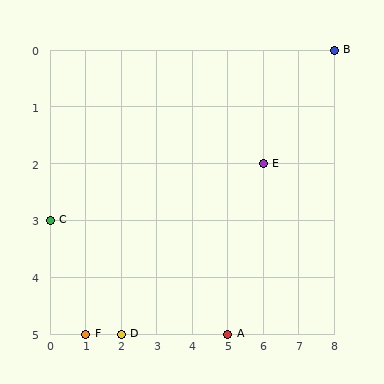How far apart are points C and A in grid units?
Points C and A are 5 columns and 2 rows apart (about 5.4 grid units diagonally).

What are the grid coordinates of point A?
Point A is at grid coordinates (5, 5).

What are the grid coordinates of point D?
Point D is at grid coordinates (2, 5).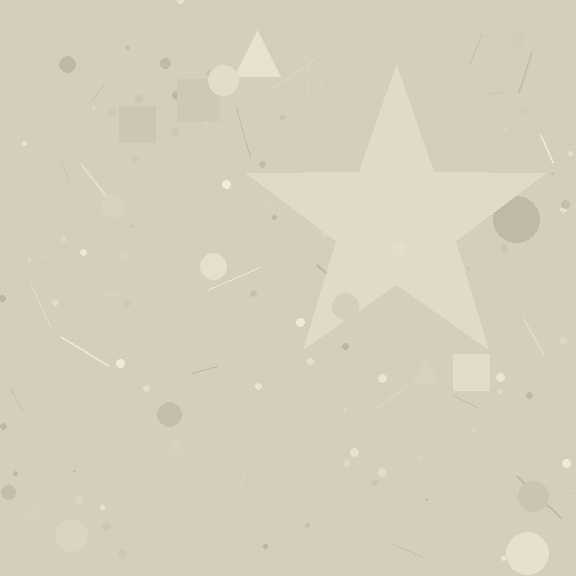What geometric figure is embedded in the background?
A star is embedded in the background.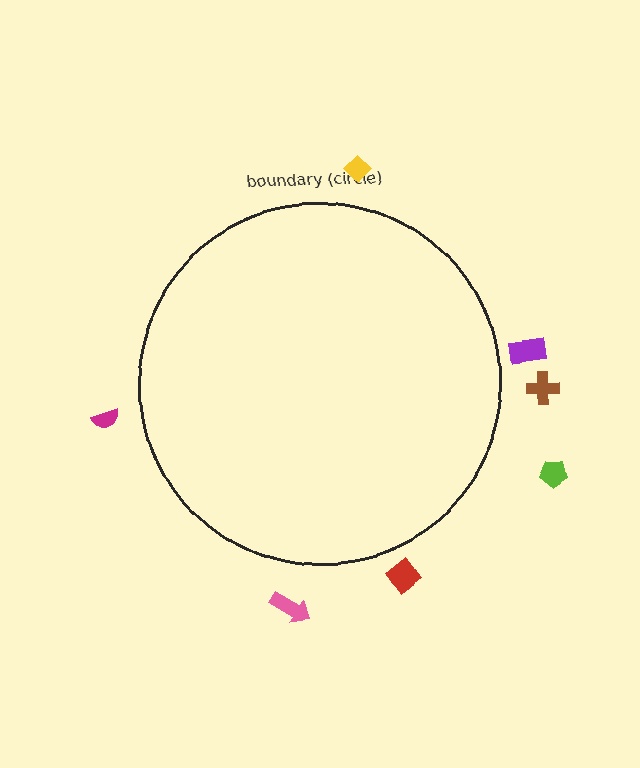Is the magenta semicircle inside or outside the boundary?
Outside.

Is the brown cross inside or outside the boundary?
Outside.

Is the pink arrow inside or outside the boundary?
Outside.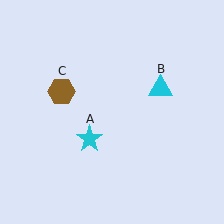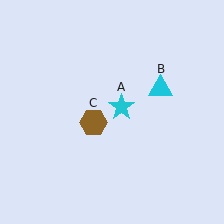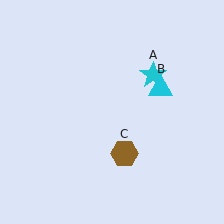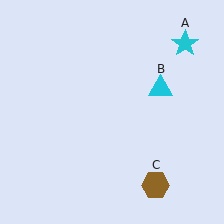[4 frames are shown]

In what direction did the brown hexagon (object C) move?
The brown hexagon (object C) moved down and to the right.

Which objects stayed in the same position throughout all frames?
Cyan triangle (object B) remained stationary.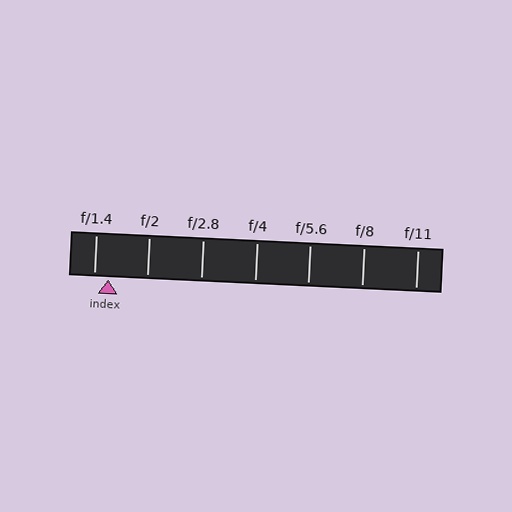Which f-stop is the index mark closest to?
The index mark is closest to f/1.4.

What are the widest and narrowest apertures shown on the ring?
The widest aperture shown is f/1.4 and the narrowest is f/11.